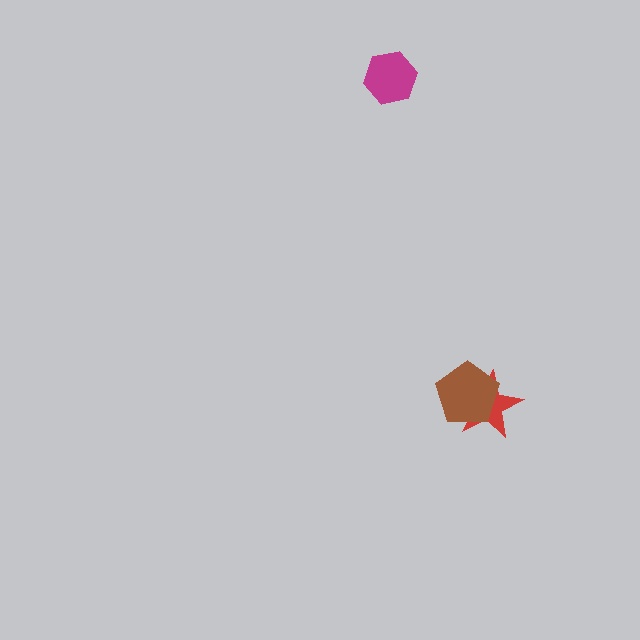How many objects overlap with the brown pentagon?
1 object overlaps with the brown pentagon.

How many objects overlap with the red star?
1 object overlaps with the red star.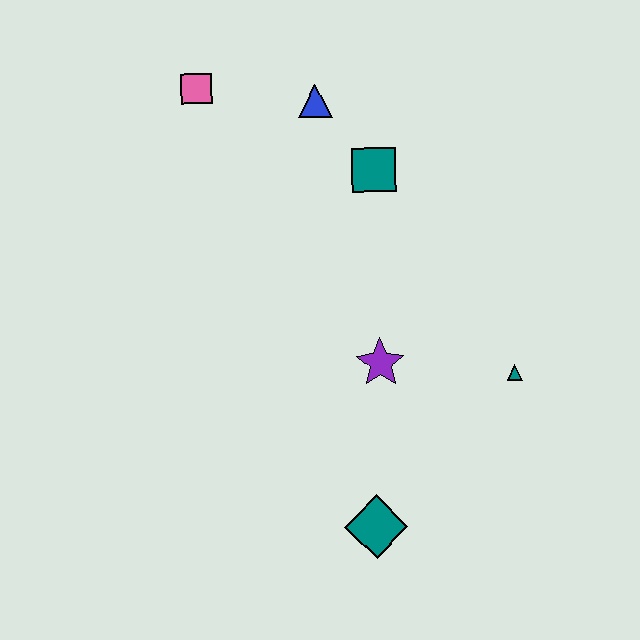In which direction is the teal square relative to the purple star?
The teal square is above the purple star.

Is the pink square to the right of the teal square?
No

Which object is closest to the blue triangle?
The teal square is closest to the blue triangle.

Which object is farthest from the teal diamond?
The pink square is farthest from the teal diamond.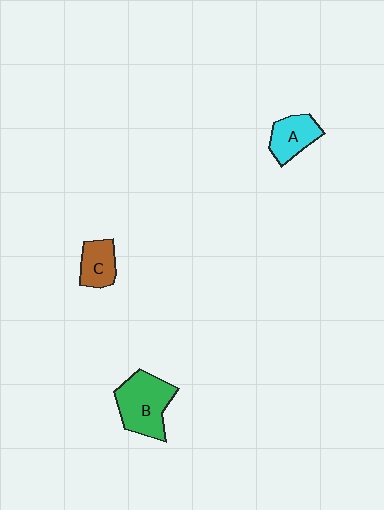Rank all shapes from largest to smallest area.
From largest to smallest: B (green), A (cyan), C (brown).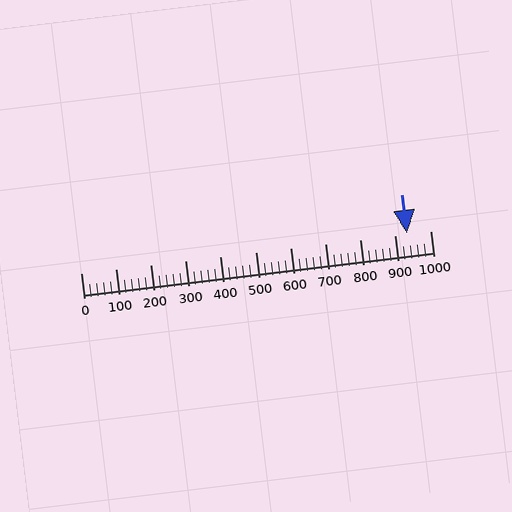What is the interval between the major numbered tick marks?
The major tick marks are spaced 100 units apart.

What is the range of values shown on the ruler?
The ruler shows values from 0 to 1000.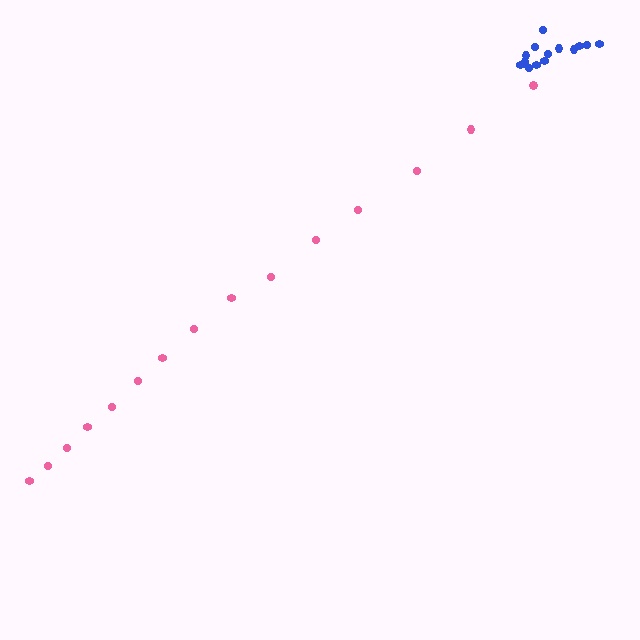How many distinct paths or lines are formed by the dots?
There are 2 distinct paths.